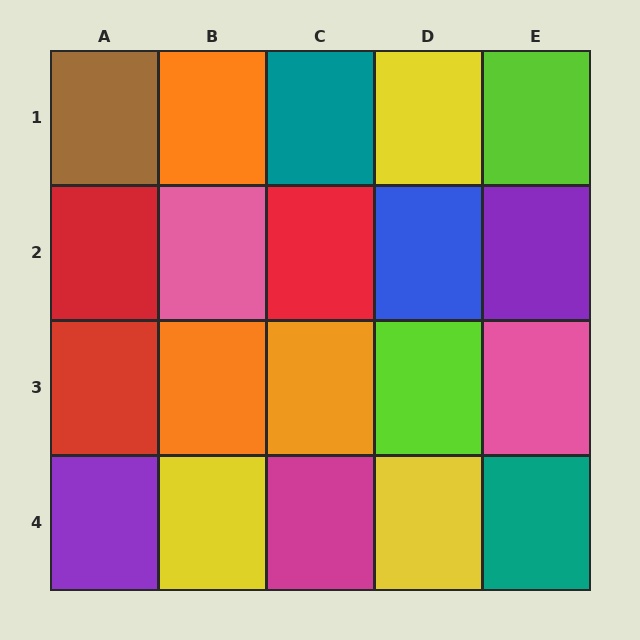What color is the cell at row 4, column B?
Yellow.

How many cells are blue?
1 cell is blue.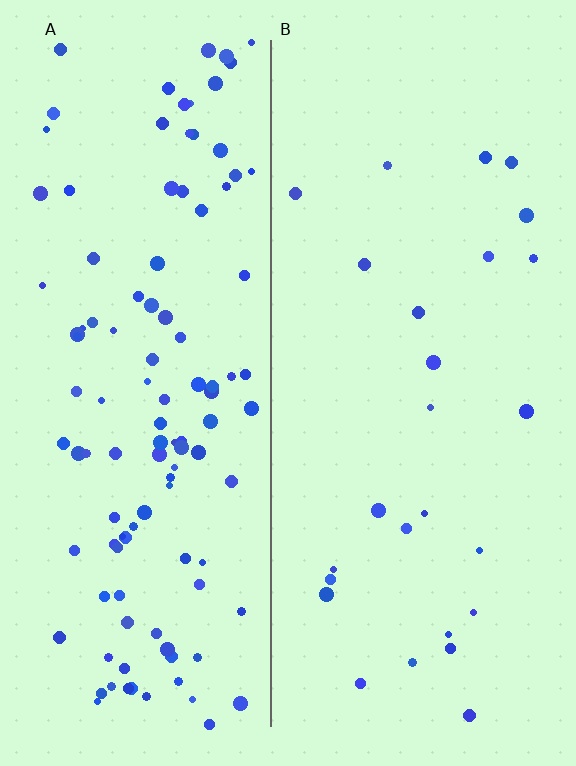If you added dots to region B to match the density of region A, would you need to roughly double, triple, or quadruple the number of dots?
Approximately quadruple.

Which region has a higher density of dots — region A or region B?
A (the left).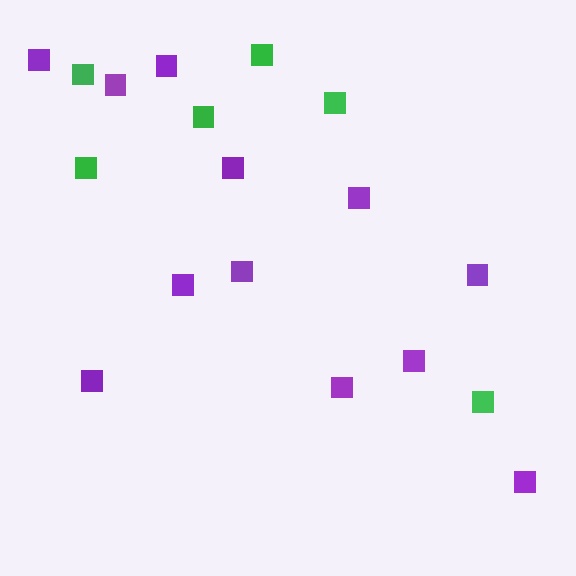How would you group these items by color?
There are 2 groups: one group of purple squares (12) and one group of green squares (6).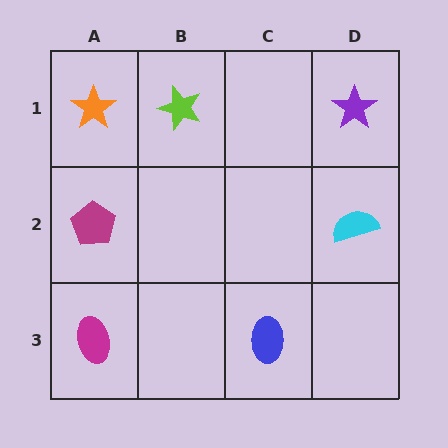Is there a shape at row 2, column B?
No, that cell is empty.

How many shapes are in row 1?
3 shapes.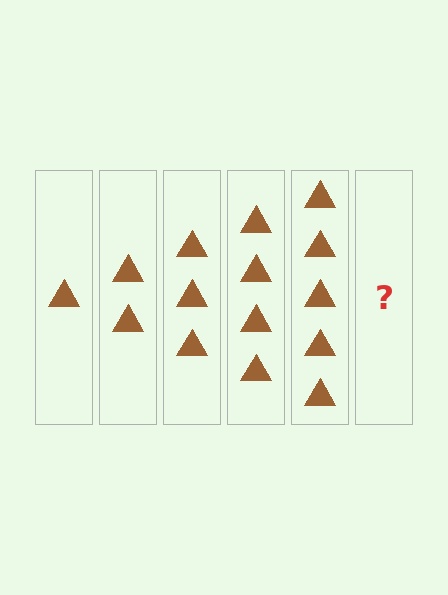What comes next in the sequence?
The next element should be 6 triangles.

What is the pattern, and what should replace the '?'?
The pattern is that each step adds one more triangle. The '?' should be 6 triangles.